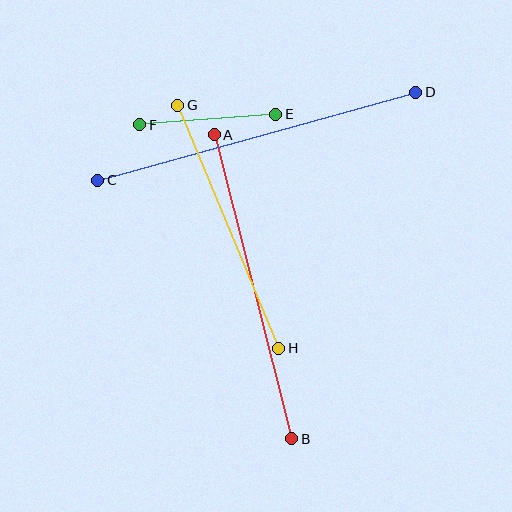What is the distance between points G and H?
The distance is approximately 263 pixels.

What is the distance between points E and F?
The distance is approximately 136 pixels.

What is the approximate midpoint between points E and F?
The midpoint is at approximately (208, 120) pixels.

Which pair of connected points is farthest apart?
Points C and D are farthest apart.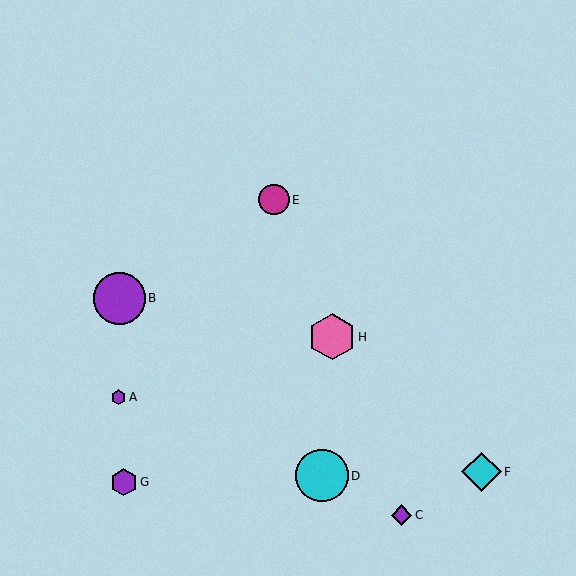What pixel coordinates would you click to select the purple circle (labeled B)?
Click at (119, 298) to select the purple circle B.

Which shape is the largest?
The cyan circle (labeled D) is the largest.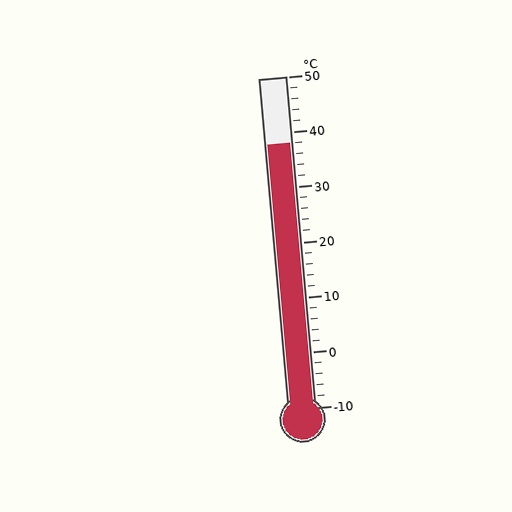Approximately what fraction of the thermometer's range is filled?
The thermometer is filled to approximately 80% of its range.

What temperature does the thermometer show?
The thermometer shows approximately 38°C.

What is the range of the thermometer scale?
The thermometer scale ranges from -10°C to 50°C.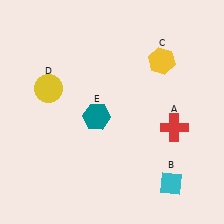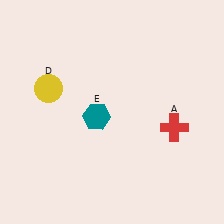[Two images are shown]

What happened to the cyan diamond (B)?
The cyan diamond (B) was removed in Image 2. It was in the bottom-right area of Image 1.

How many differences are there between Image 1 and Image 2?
There are 2 differences between the two images.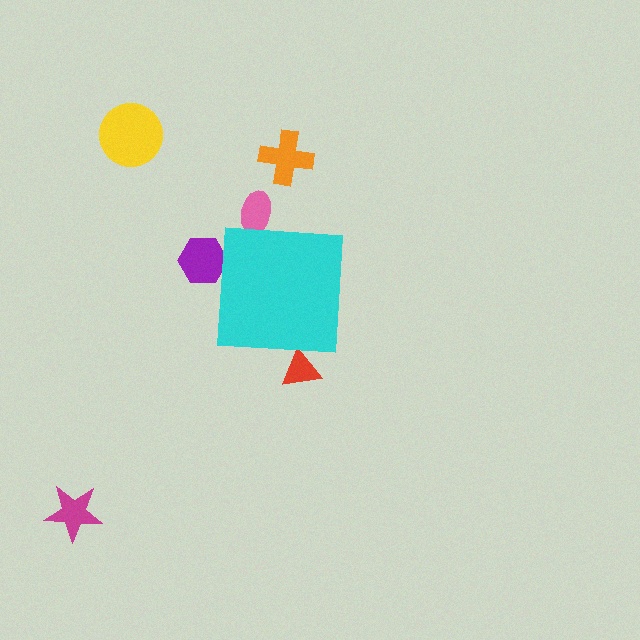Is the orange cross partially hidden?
No, the orange cross is fully visible.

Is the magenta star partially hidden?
No, the magenta star is fully visible.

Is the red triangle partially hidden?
Yes, the red triangle is partially hidden behind the cyan square.